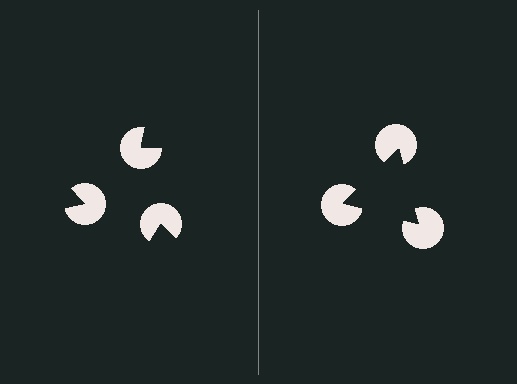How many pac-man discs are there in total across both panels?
6 — 3 on each side.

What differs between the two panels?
The pac-man discs are positioned identically on both sides; only the wedge orientations differ. On the right they align to a triangle; on the left they are misaligned.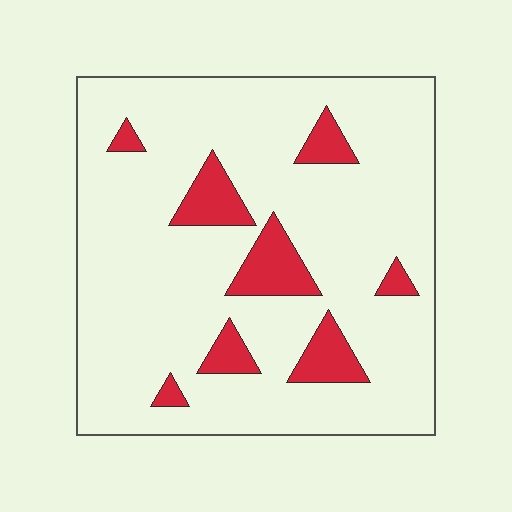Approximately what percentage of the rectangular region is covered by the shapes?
Approximately 15%.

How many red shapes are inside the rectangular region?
8.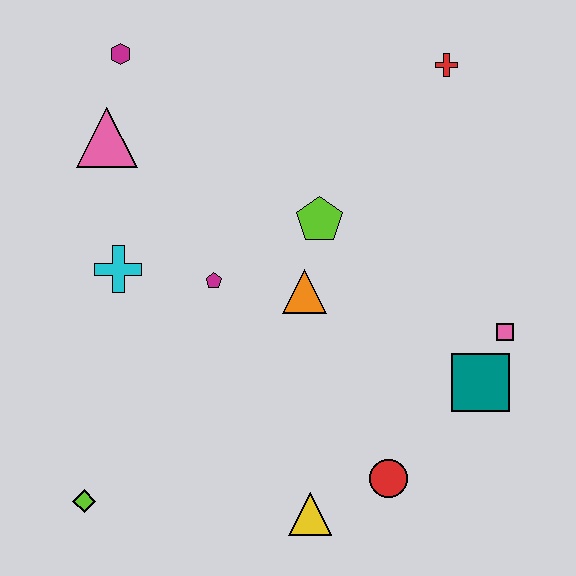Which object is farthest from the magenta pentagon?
The red cross is farthest from the magenta pentagon.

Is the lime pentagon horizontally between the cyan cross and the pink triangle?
No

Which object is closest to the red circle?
The yellow triangle is closest to the red circle.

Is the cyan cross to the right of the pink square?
No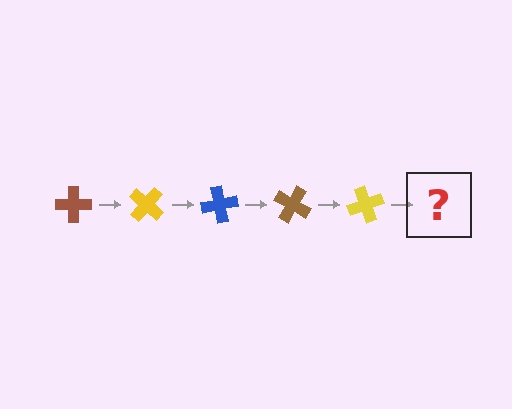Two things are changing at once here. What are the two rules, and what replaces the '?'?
The two rules are that it rotates 40 degrees each step and the color cycles through brown, yellow, and blue. The '?' should be a blue cross, rotated 200 degrees from the start.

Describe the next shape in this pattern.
It should be a blue cross, rotated 200 degrees from the start.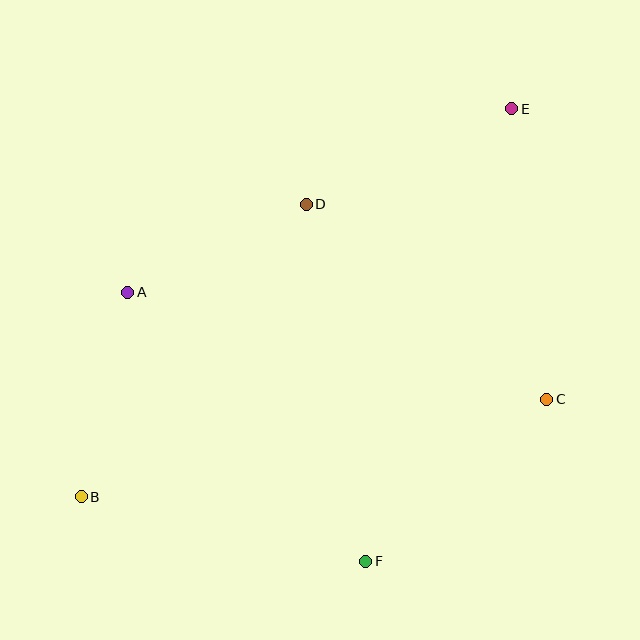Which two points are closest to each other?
Points A and D are closest to each other.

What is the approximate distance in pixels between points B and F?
The distance between B and F is approximately 291 pixels.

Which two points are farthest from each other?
Points B and E are farthest from each other.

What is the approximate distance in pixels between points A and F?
The distance between A and F is approximately 359 pixels.